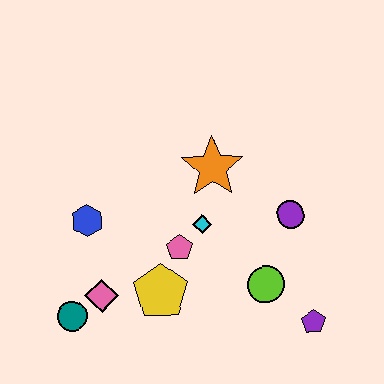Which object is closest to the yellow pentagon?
The pink pentagon is closest to the yellow pentagon.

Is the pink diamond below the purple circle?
Yes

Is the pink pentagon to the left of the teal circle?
No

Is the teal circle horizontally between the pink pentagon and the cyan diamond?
No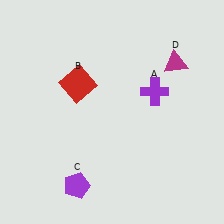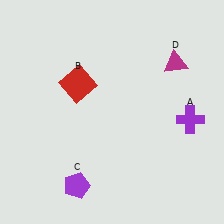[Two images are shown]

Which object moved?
The purple cross (A) moved right.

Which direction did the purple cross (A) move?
The purple cross (A) moved right.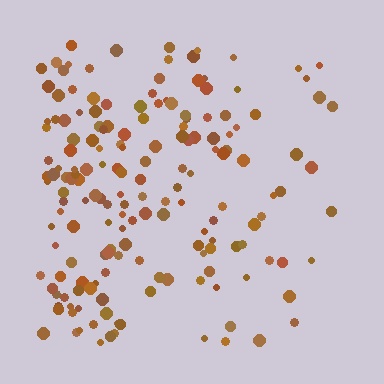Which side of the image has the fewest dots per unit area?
The right.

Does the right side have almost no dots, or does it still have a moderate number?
Still a moderate number, just noticeably fewer than the left.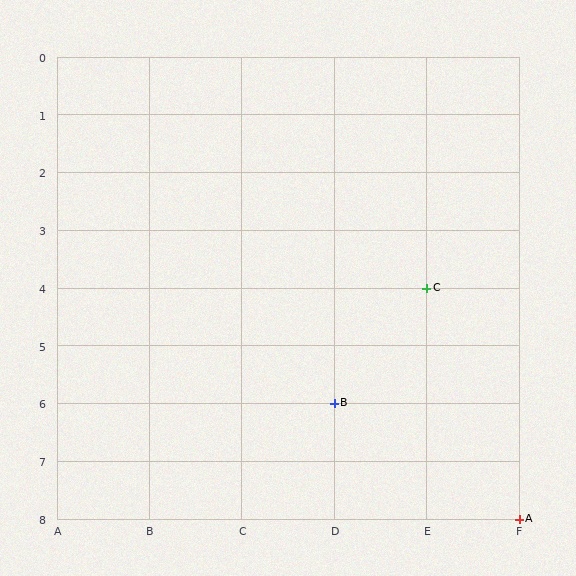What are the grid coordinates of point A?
Point A is at grid coordinates (F, 8).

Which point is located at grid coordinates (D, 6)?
Point B is at (D, 6).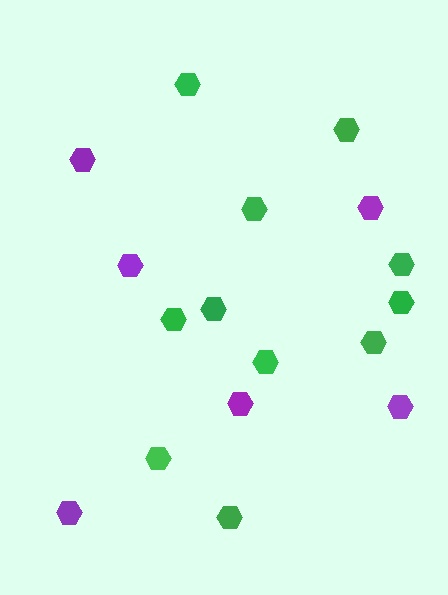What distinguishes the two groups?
There are 2 groups: one group of green hexagons (11) and one group of purple hexagons (6).